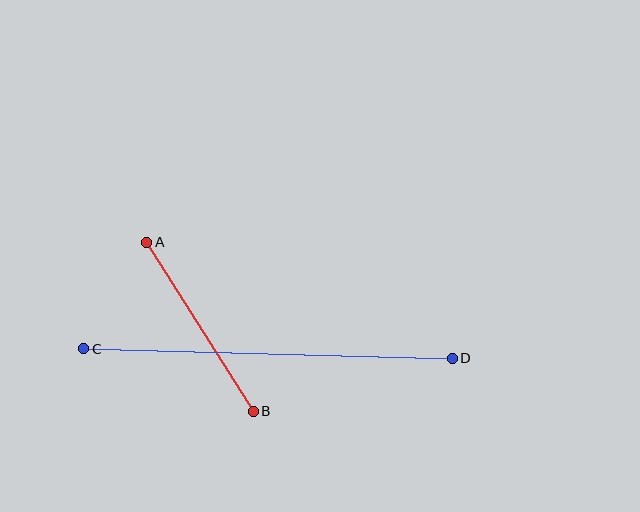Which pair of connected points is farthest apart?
Points C and D are farthest apart.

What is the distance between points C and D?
The distance is approximately 368 pixels.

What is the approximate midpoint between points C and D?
The midpoint is at approximately (268, 354) pixels.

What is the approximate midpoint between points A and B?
The midpoint is at approximately (200, 327) pixels.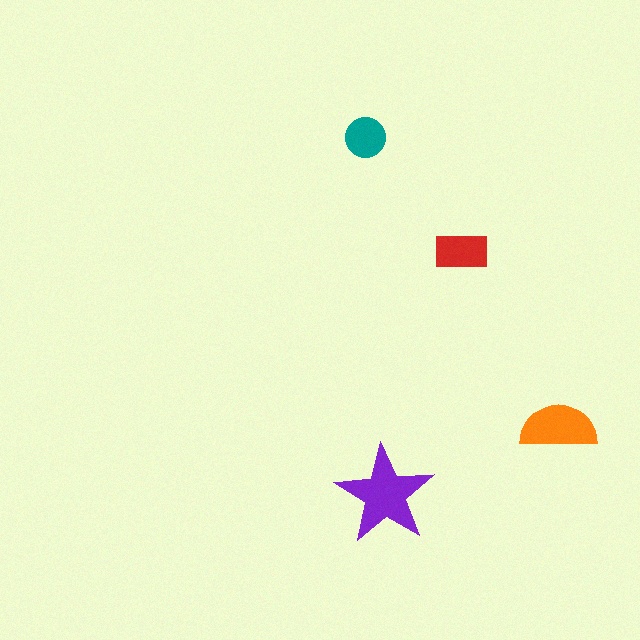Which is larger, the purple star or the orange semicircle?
The purple star.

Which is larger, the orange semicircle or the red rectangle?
The orange semicircle.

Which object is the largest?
The purple star.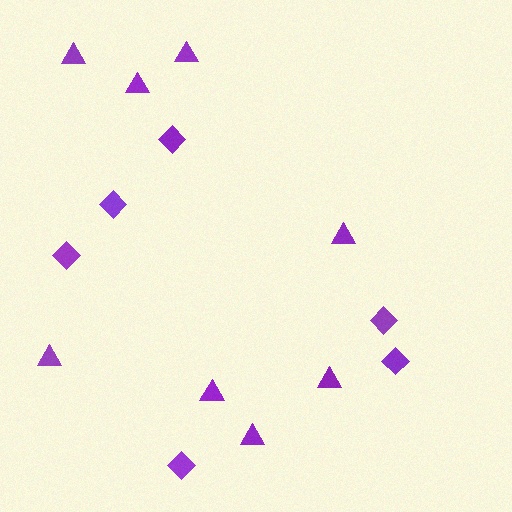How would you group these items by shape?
There are 2 groups: one group of diamonds (6) and one group of triangles (8).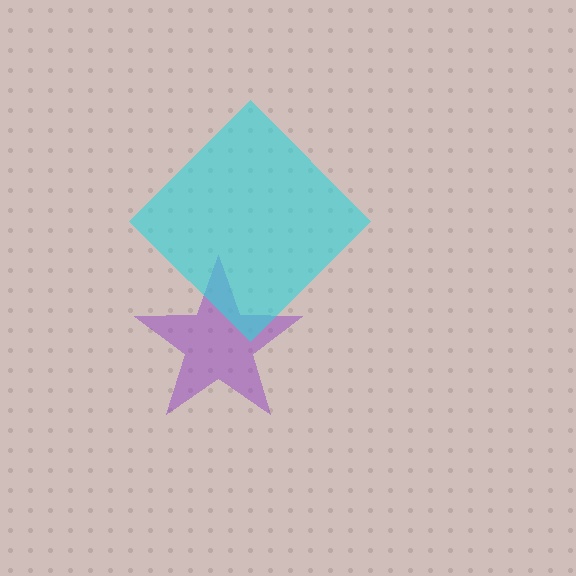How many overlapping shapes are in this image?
There are 2 overlapping shapes in the image.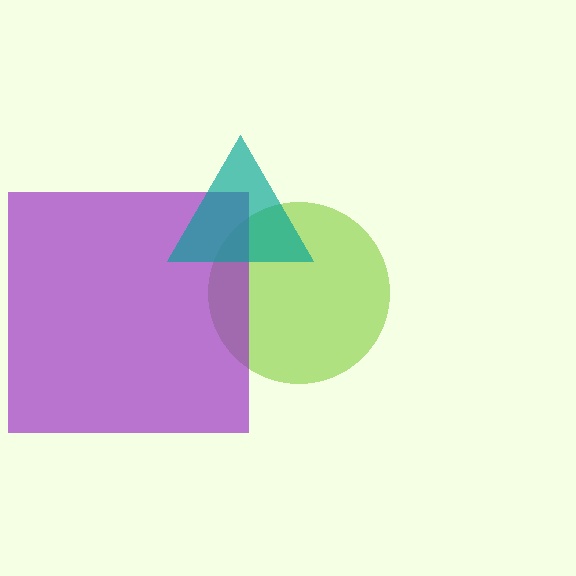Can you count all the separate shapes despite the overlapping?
Yes, there are 3 separate shapes.